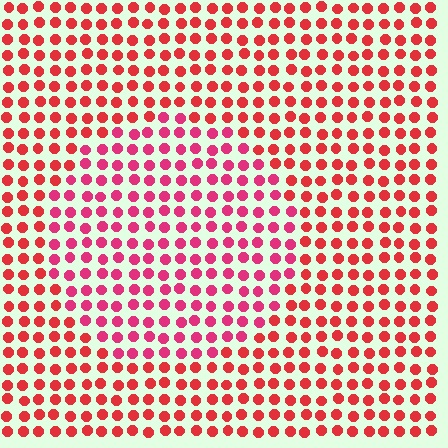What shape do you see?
I see a circle.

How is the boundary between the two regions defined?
The boundary is defined purely by a slight shift in hue (about 23 degrees). Spacing, size, and orientation are identical on both sides.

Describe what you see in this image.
The image is filled with small red elements in a uniform arrangement. A circle-shaped region is visible where the elements are tinted to a slightly different hue, forming a subtle color boundary.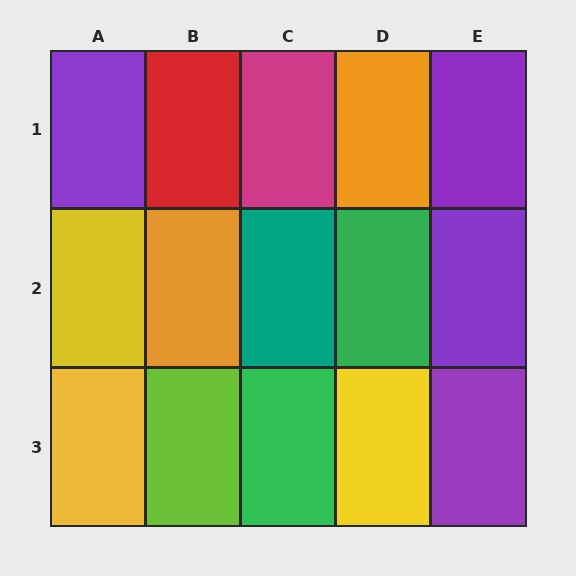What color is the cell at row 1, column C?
Magenta.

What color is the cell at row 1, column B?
Red.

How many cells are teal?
1 cell is teal.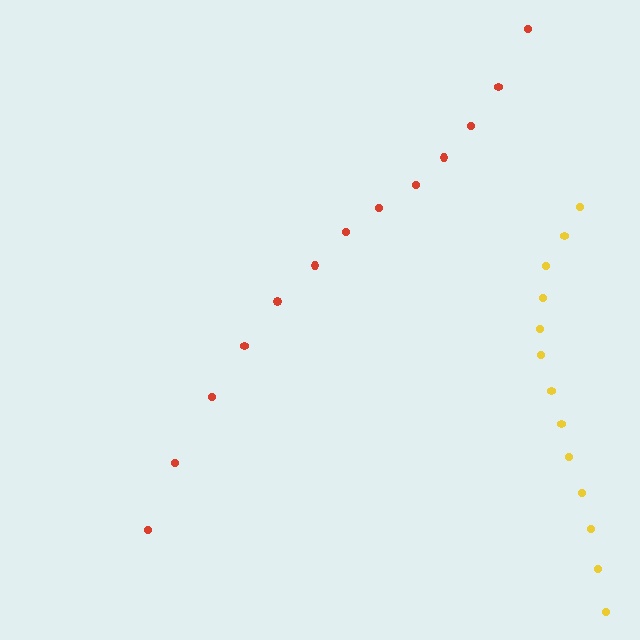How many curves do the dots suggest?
There are 2 distinct paths.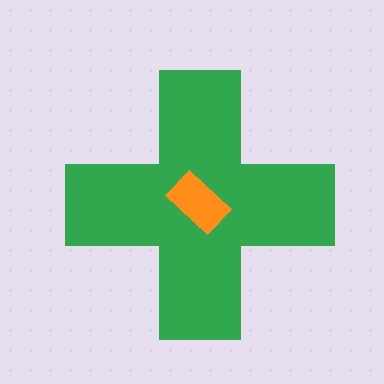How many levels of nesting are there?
2.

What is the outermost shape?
The green cross.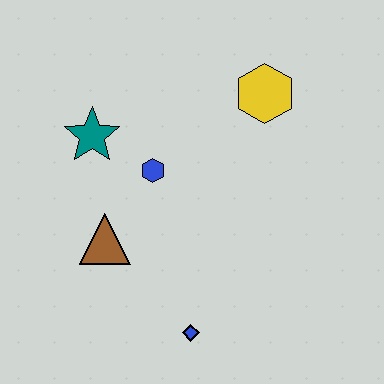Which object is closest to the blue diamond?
The brown triangle is closest to the blue diamond.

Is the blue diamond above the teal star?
No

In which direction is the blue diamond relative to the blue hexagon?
The blue diamond is below the blue hexagon.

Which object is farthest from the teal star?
The blue diamond is farthest from the teal star.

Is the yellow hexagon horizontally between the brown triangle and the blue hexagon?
No